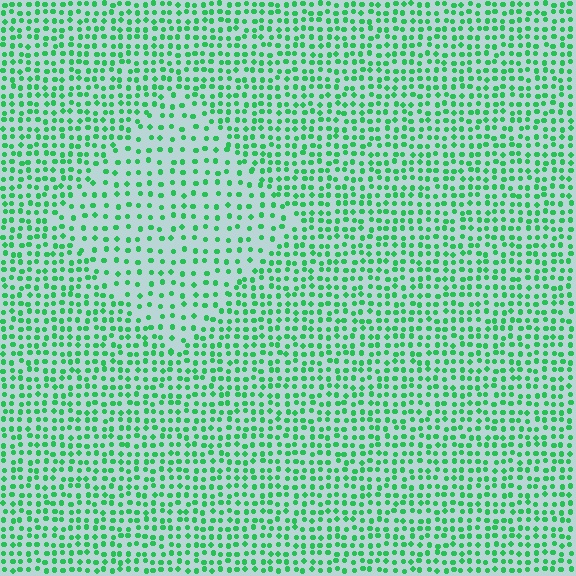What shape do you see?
I see a diamond.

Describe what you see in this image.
The image contains small green elements arranged at two different densities. A diamond-shaped region is visible where the elements are less densely packed than the surrounding area.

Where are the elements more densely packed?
The elements are more densely packed outside the diamond boundary.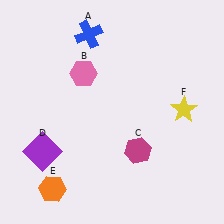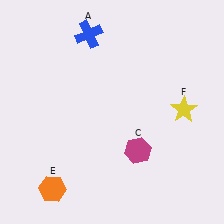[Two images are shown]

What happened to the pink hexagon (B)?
The pink hexagon (B) was removed in Image 2. It was in the top-left area of Image 1.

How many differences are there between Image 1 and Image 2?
There are 2 differences between the two images.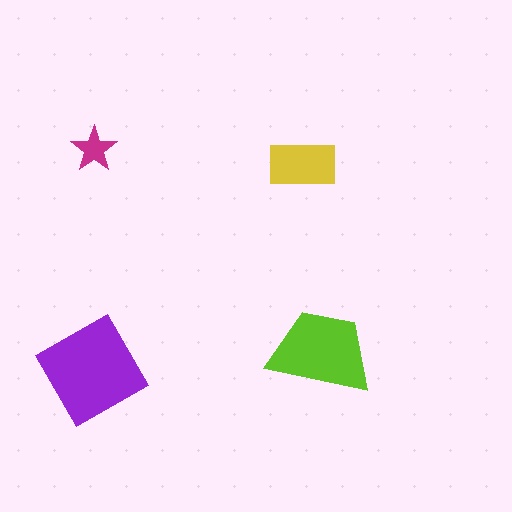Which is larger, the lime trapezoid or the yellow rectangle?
The lime trapezoid.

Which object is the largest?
The purple diamond.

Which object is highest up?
The magenta star is topmost.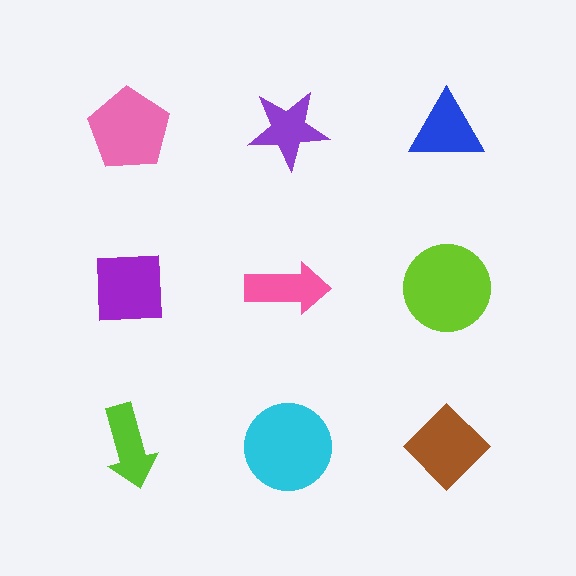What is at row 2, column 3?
A lime circle.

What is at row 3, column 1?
A lime arrow.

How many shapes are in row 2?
3 shapes.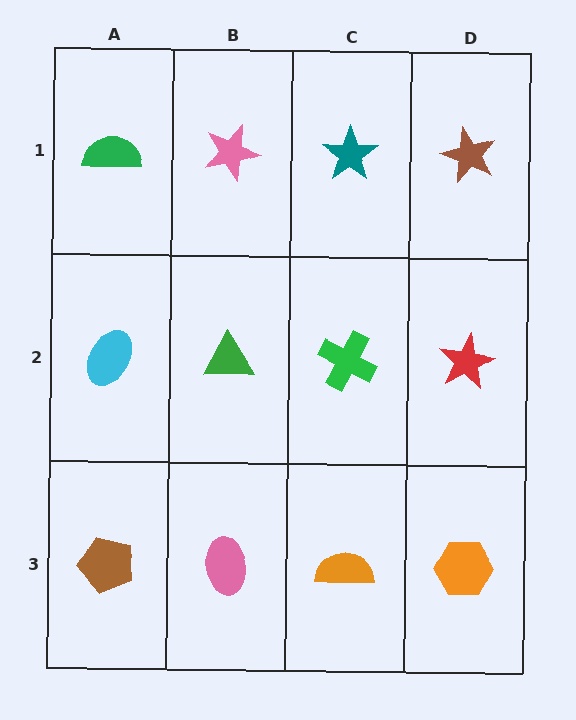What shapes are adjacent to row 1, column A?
A cyan ellipse (row 2, column A), a pink star (row 1, column B).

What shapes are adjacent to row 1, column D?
A red star (row 2, column D), a teal star (row 1, column C).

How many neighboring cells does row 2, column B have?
4.